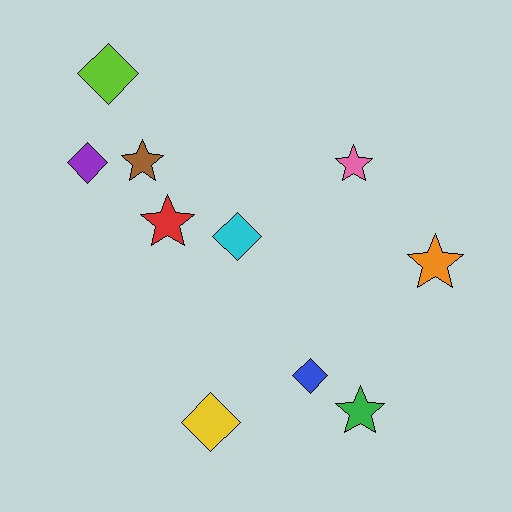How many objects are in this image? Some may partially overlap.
There are 10 objects.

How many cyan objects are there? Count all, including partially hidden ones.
There is 1 cyan object.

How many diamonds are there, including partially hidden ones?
There are 5 diamonds.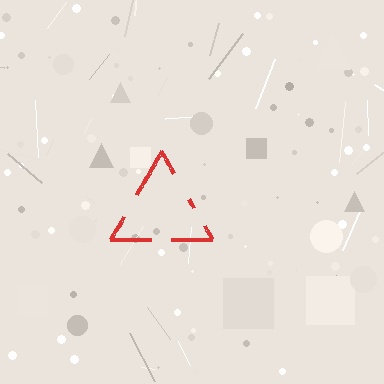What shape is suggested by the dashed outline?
The dashed outline suggests a triangle.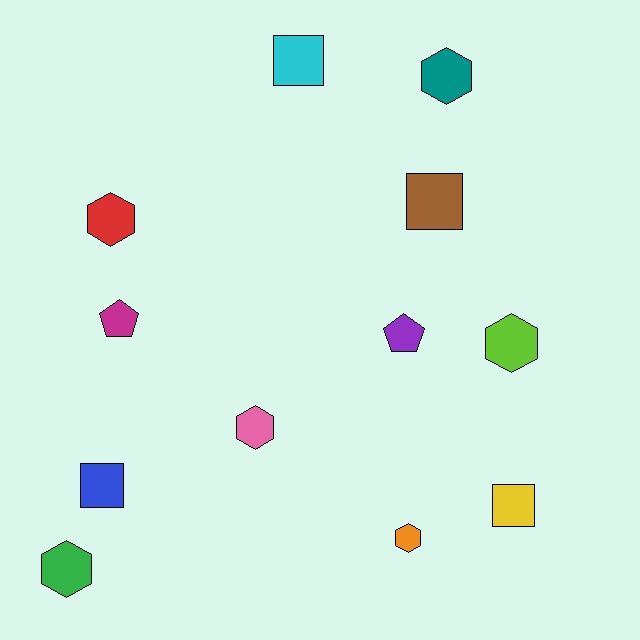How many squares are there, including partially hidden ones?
There are 4 squares.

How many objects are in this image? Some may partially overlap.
There are 12 objects.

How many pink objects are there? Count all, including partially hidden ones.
There is 1 pink object.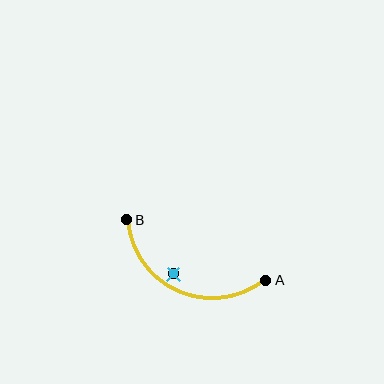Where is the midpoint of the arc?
The arc midpoint is the point on the curve farthest from the straight line joining A and B. It sits below that line.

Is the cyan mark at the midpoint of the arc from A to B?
No — the cyan mark does not lie on the arc at all. It sits slightly inside the curve.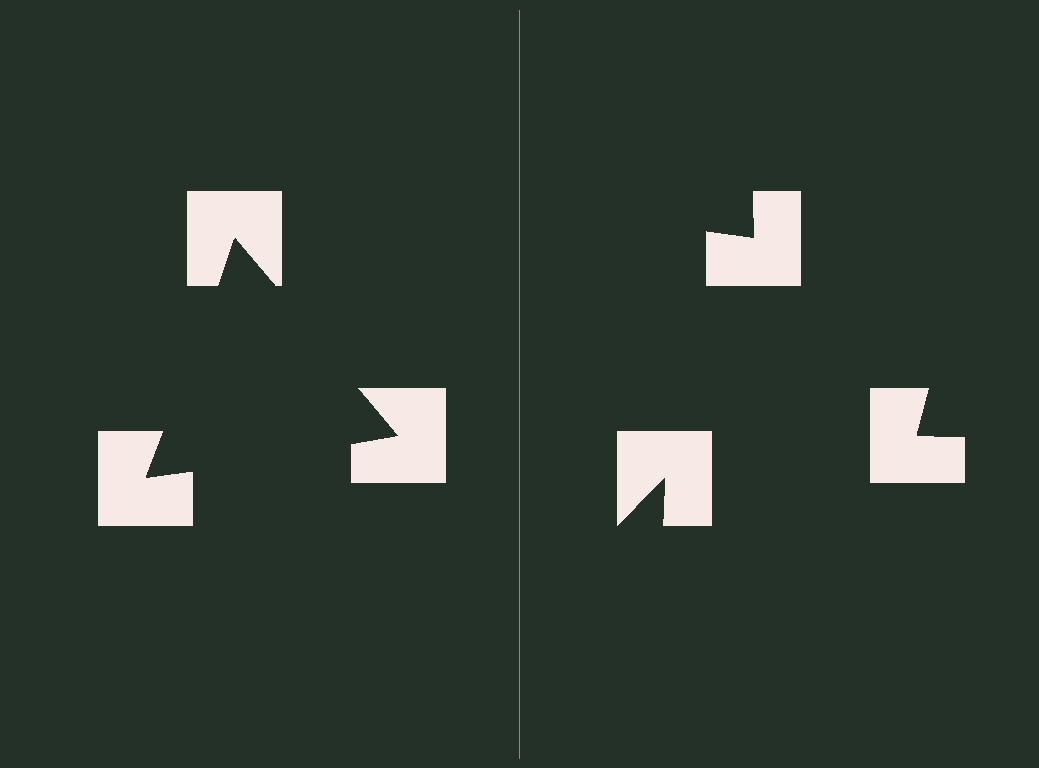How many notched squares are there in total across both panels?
6 — 3 on each side.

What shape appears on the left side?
An illusory triangle.